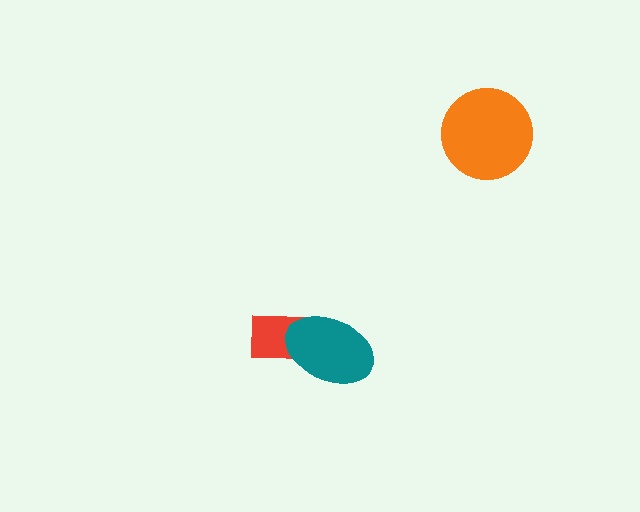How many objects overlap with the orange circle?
0 objects overlap with the orange circle.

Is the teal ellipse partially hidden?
No, no other shape covers it.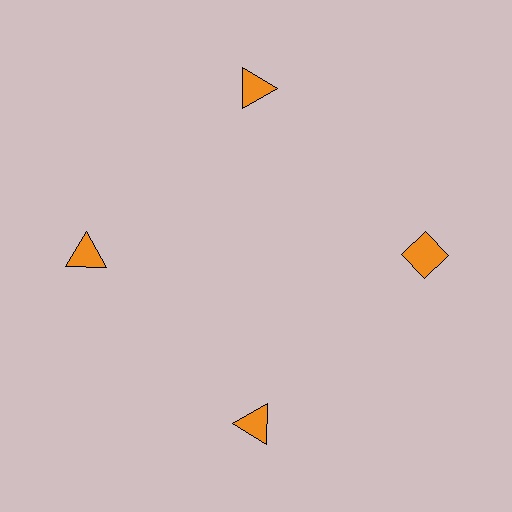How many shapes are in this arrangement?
There are 4 shapes arranged in a ring pattern.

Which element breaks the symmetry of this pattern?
The orange diamond at roughly the 3 o'clock position breaks the symmetry. All other shapes are orange triangles.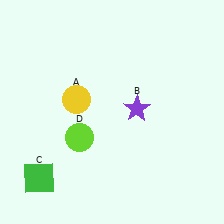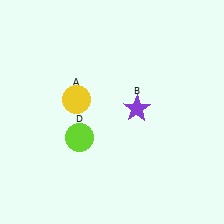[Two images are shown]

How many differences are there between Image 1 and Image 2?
There is 1 difference between the two images.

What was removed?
The green square (C) was removed in Image 2.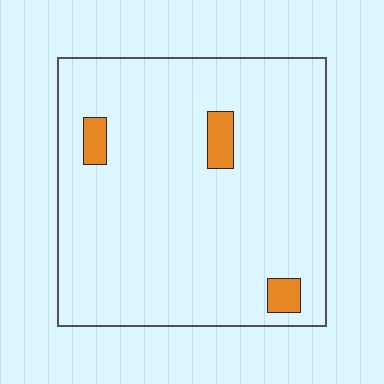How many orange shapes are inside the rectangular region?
3.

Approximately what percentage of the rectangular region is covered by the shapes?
Approximately 5%.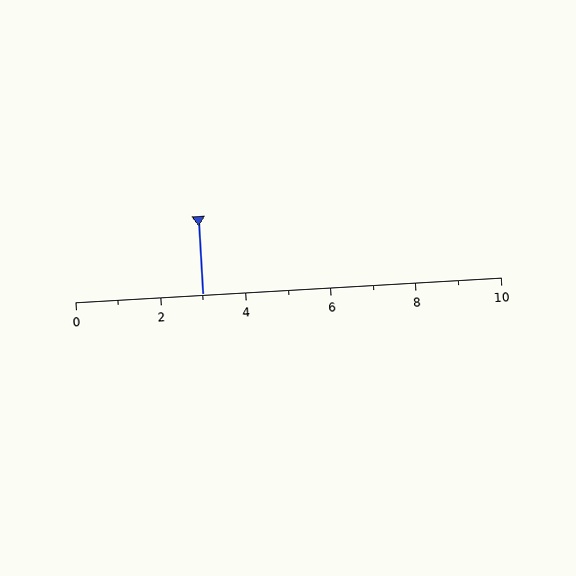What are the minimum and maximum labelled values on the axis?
The axis runs from 0 to 10.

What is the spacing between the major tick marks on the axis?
The major ticks are spaced 2 apart.